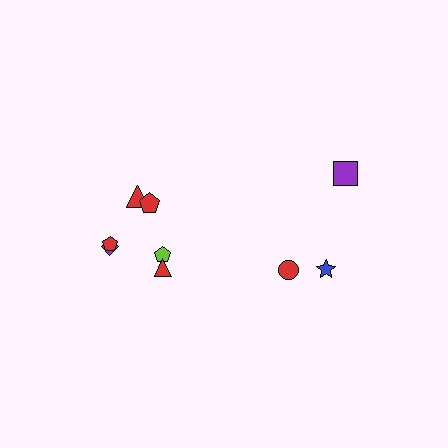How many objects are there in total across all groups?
There are 9 objects.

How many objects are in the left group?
There are 6 objects.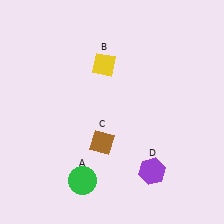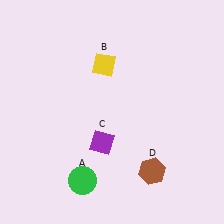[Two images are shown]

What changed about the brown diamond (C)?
In Image 1, C is brown. In Image 2, it changed to purple.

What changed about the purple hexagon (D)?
In Image 1, D is purple. In Image 2, it changed to brown.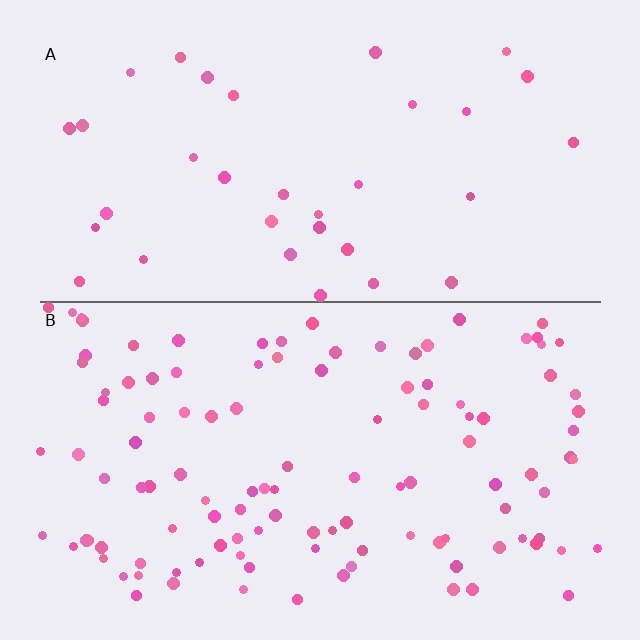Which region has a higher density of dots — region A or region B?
B (the bottom).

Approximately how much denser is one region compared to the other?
Approximately 3.3× — region B over region A.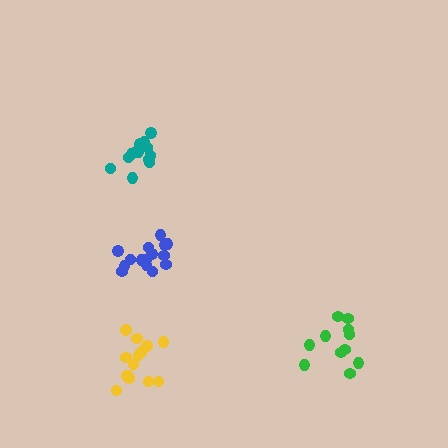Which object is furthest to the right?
The green cluster is rightmost.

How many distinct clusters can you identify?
There are 4 distinct clusters.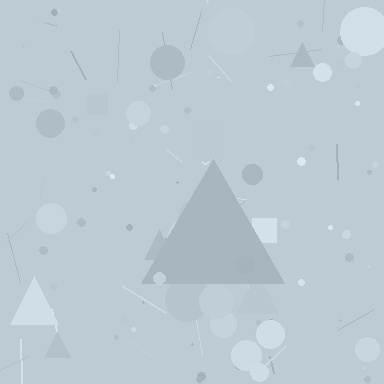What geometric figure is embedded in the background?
A triangle is embedded in the background.